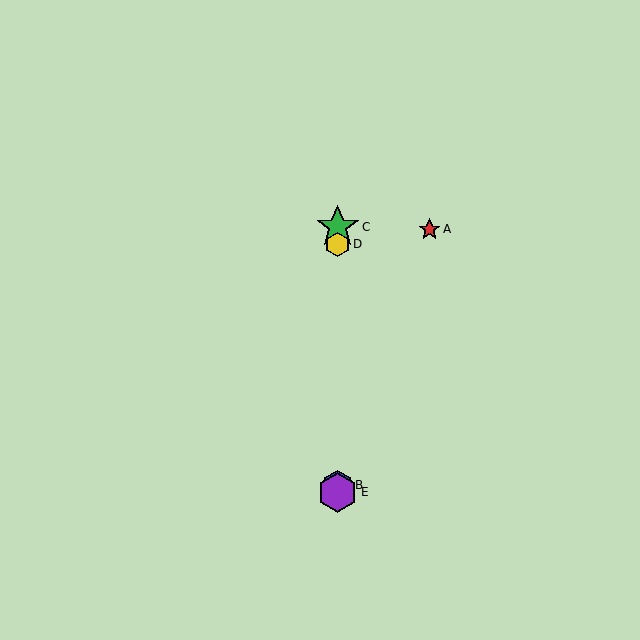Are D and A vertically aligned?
No, D is at x≈338 and A is at x≈430.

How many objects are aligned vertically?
4 objects (B, C, D, E) are aligned vertically.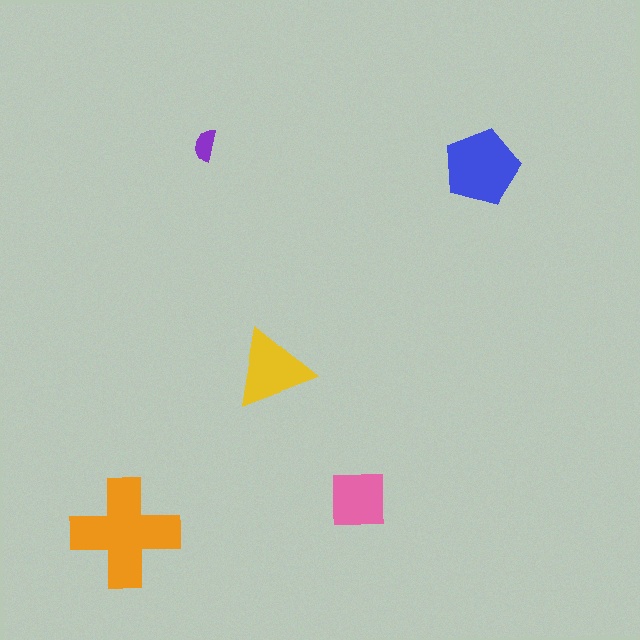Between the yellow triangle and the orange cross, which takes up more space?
The orange cross.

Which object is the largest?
The orange cross.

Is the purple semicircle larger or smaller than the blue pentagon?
Smaller.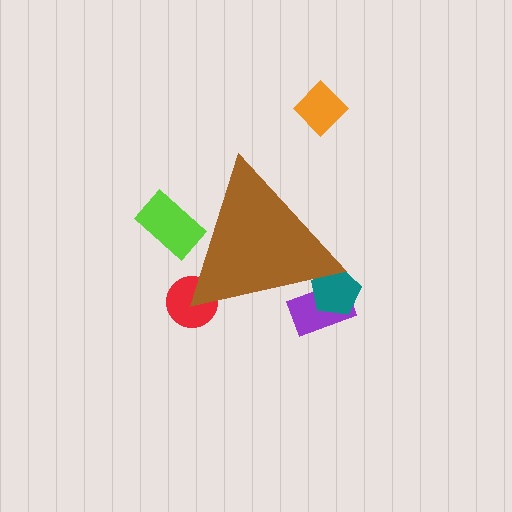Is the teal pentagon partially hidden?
Yes, the teal pentagon is partially hidden behind the brown triangle.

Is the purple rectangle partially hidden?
Yes, the purple rectangle is partially hidden behind the brown triangle.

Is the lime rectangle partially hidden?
Yes, the lime rectangle is partially hidden behind the brown triangle.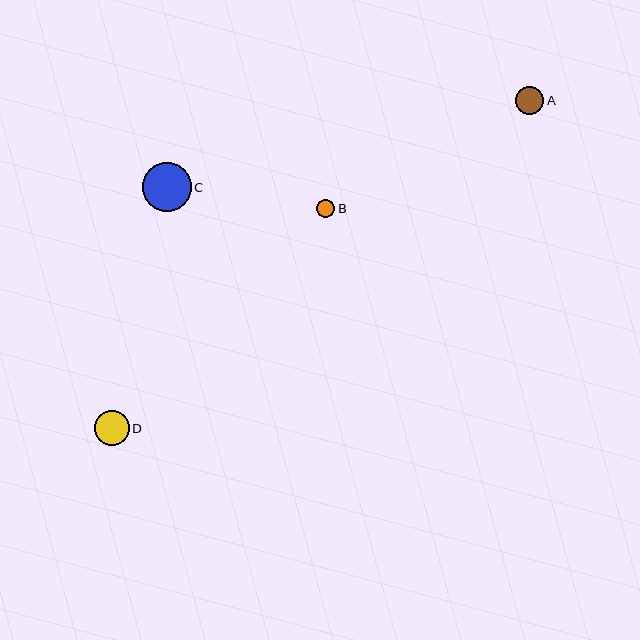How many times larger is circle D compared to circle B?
Circle D is approximately 1.9 times the size of circle B.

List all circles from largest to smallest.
From largest to smallest: C, D, A, B.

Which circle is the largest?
Circle C is the largest with a size of approximately 49 pixels.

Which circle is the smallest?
Circle B is the smallest with a size of approximately 18 pixels.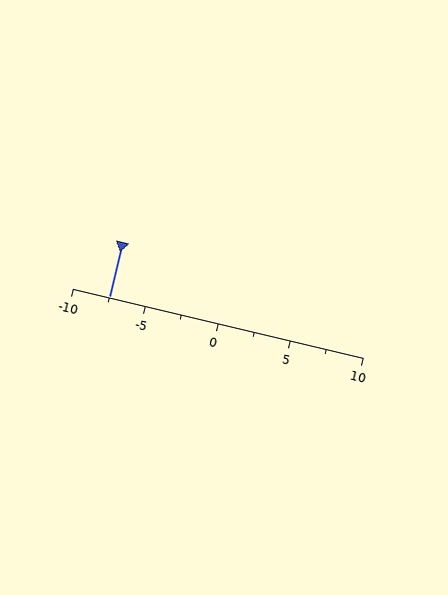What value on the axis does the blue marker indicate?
The marker indicates approximately -7.5.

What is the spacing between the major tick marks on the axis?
The major ticks are spaced 5 apart.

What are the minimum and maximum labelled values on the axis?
The axis runs from -10 to 10.